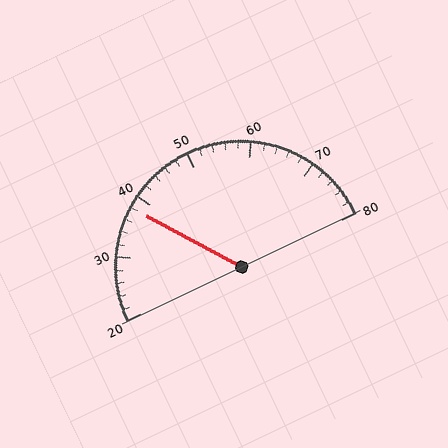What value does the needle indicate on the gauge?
The needle indicates approximately 38.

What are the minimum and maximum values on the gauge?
The gauge ranges from 20 to 80.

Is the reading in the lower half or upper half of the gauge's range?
The reading is in the lower half of the range (20 to 80).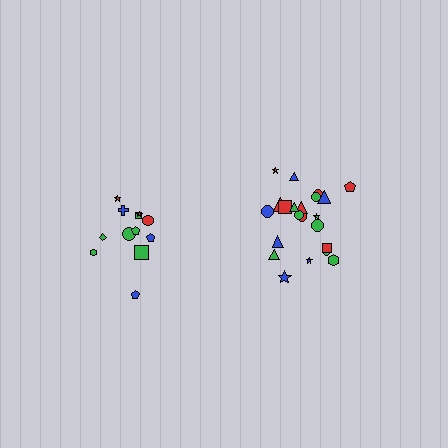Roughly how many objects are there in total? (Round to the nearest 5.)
Roughly 35 objects in total.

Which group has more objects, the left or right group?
The right group.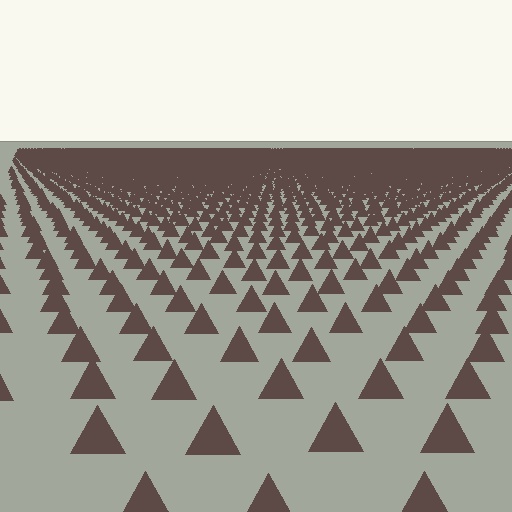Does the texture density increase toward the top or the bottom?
Density increases toward the top.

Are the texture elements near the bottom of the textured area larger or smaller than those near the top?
Larger. Near the bottom, elements are closer to the viewer and appear at a bigger on-screen size.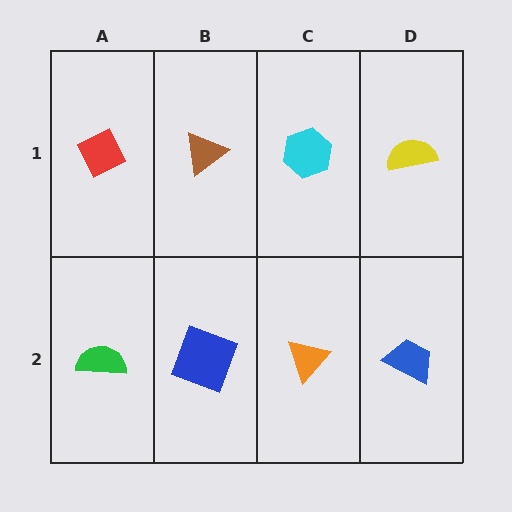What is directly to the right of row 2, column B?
An orange triangle.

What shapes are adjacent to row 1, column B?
A blue square (row 2, column B), a red diamond (row 1, column A), a cyan hexagon (row 1, column C).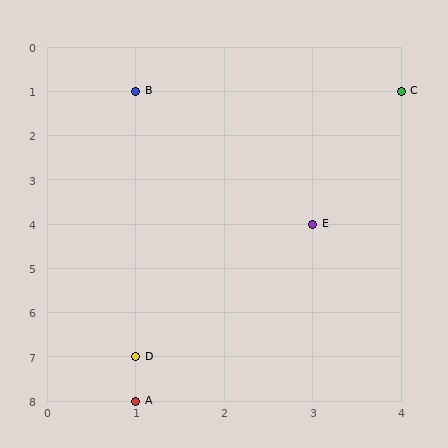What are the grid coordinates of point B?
Point B is at grid coordinates (1, 1).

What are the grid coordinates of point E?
Point E is at grid coordinates (3, 4).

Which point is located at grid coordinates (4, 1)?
Point C is at (4, 1).